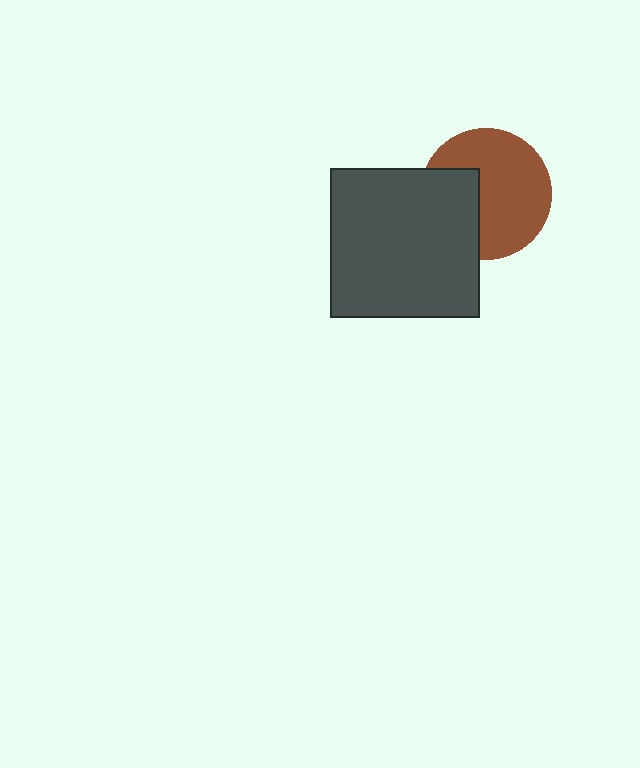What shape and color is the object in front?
The object in front is a dark gray square.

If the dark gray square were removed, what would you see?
You would see the complete brown circle.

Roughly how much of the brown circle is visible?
Most of it is visible (roughly 67%).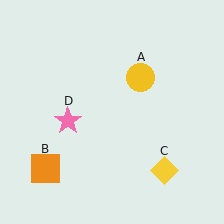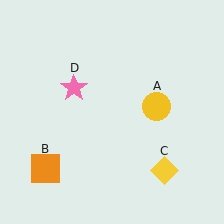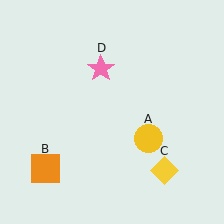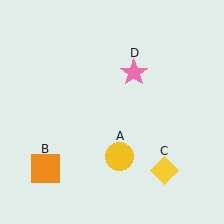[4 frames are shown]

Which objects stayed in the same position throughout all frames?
Orange square (object B) and yellow diamond (object C) remained stationary.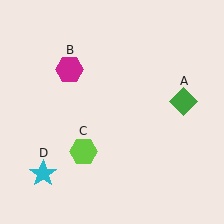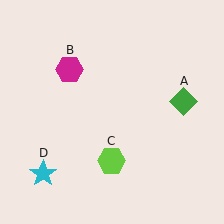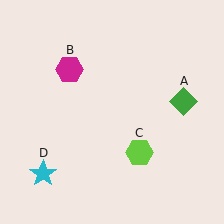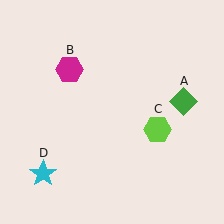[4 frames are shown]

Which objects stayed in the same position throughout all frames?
Green diamond (object A) and magenta hexagon (object B) and cyan star (object D) remained stationary.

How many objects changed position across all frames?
1 object changed position: lime hexagon (object C).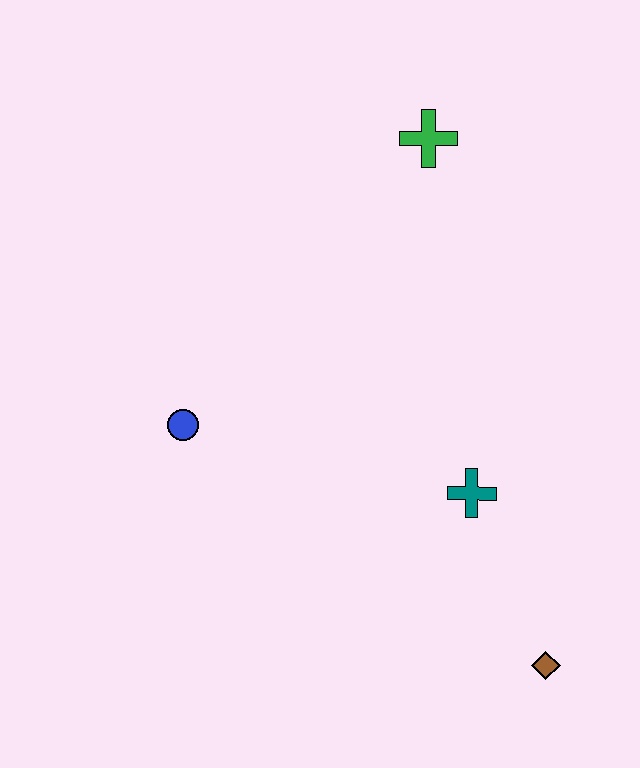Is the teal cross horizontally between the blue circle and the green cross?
No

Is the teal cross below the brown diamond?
No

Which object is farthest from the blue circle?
The brown diamond is farthest from the blue circle.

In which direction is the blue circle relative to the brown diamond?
The blue circle is to the left of the brown diamond.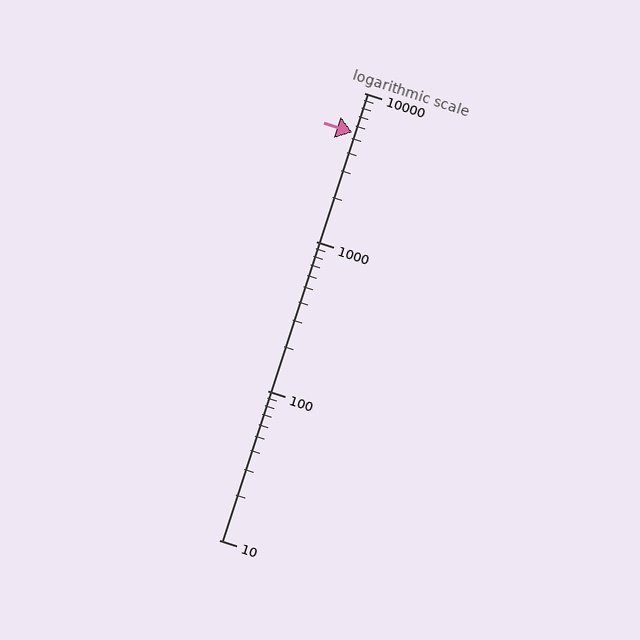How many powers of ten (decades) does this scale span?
The scale spans 3 decades, from 10 to 10000.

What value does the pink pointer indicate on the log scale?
The pointer indicates approximately 5400.